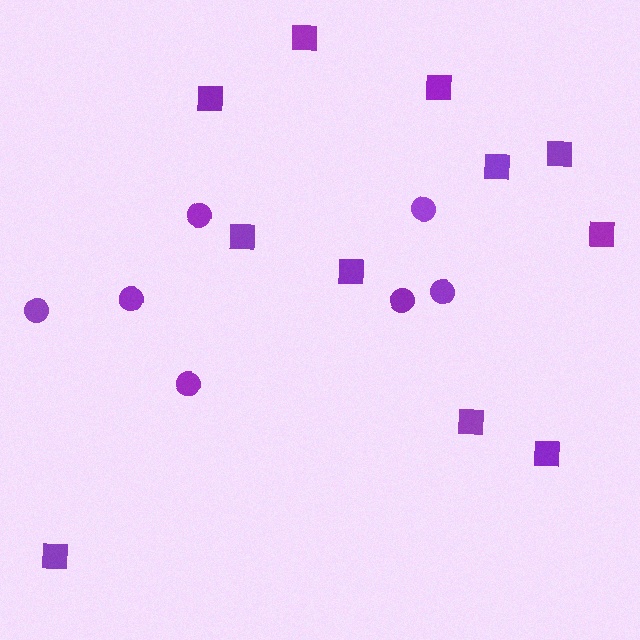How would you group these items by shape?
There are 2 groups: one group of circles (7) and one group of squares (11).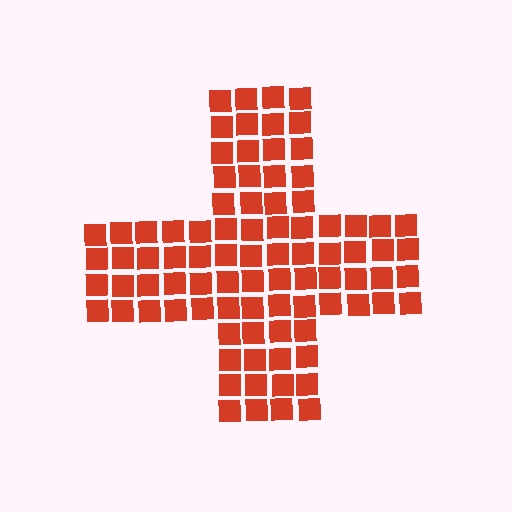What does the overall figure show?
The overall figure shows a cross.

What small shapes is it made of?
It is made of small squares.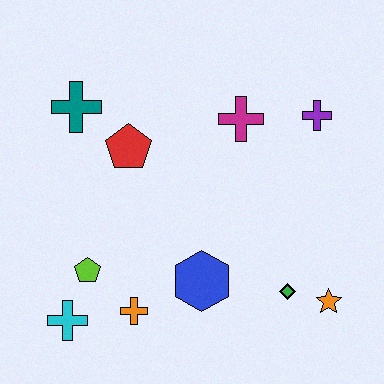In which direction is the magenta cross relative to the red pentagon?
The magenta cross is to the right of the red pentagon.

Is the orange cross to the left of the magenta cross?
Yes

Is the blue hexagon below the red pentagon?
Yes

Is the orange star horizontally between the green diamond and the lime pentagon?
No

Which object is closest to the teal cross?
The red pentagon is closest to the teal cross.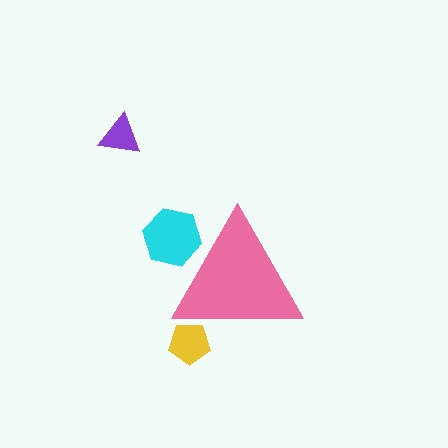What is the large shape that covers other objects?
A pink triangle.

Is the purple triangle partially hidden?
No, the purple triangle is fully visible.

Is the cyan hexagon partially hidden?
Yes, the cyan hexagon is partially hidden behind the pink triangle.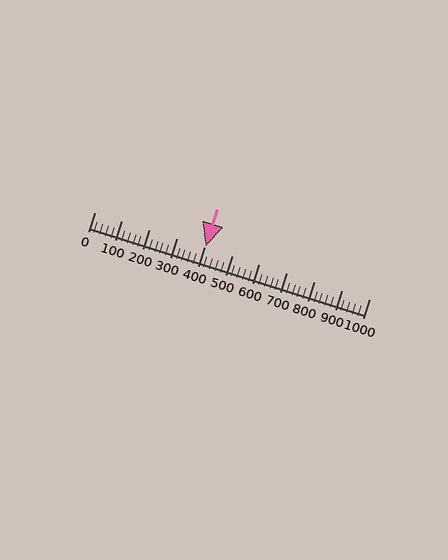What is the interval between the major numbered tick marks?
The major tick marks are spaced 100 units apart.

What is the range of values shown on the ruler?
The ruler shows values from 0 to 1000.